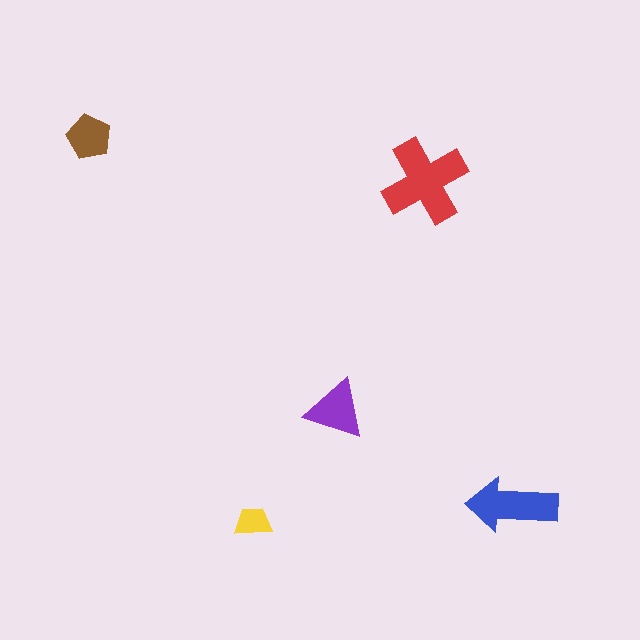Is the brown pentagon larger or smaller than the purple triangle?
Smaller.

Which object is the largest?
The red cross.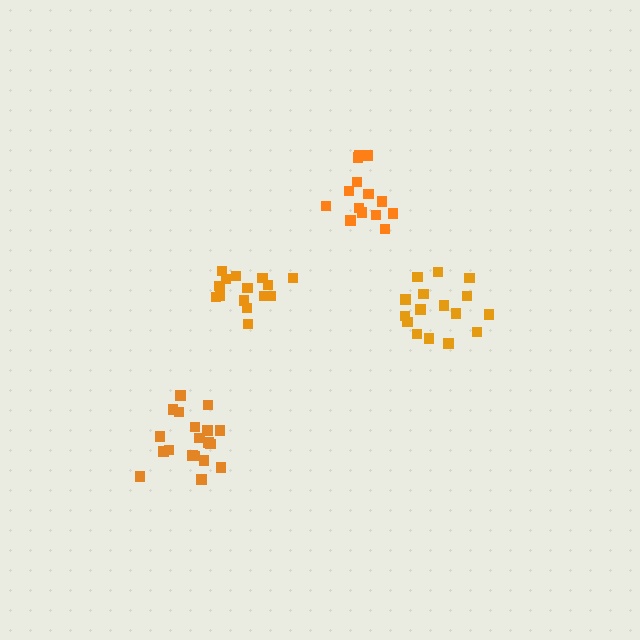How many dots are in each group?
Group 1: 14 dots, Group 2: 19 dots, Group 3: 16 dots, Group 4: 15 dots (64 total).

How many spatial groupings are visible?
There are 4 spatial groupings.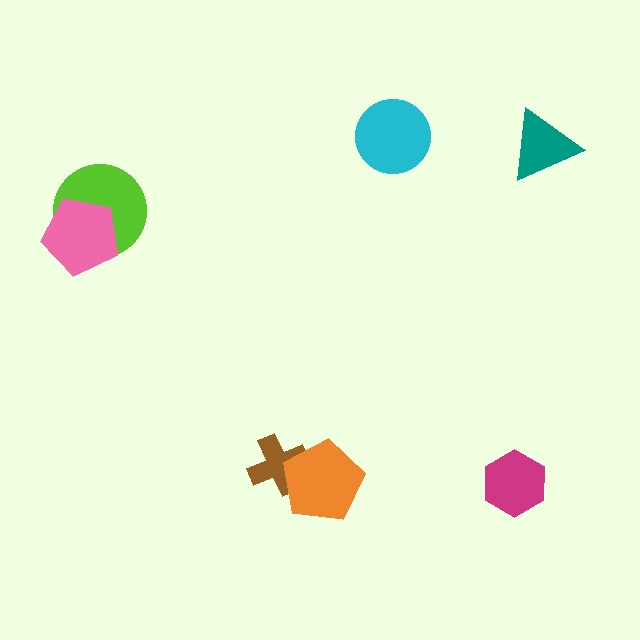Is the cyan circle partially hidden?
No, no other shape covers it.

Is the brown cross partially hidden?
Yes, it is partially covered by another shape.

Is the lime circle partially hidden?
Yes, it is partially covered by another shape.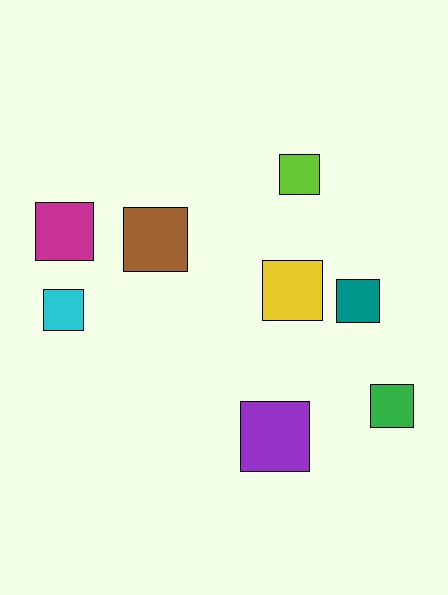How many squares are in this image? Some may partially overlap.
There are 8 squares.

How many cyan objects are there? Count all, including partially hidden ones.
There is 1 cyan object.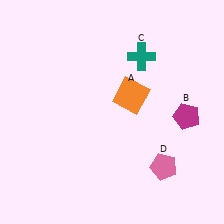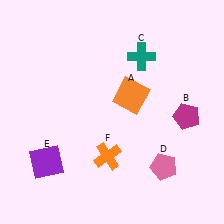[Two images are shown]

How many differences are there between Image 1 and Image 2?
There are 2 differences between the two images.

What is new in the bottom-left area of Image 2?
An orange cross (F) was added in the bottom-left area of Image 2.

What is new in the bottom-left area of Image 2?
A purple square (E) was added in the bottom-left area of Image 2.